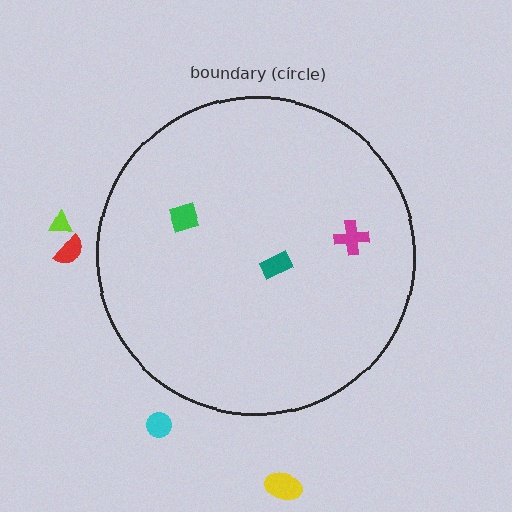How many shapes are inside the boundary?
3 inside, 4 outside.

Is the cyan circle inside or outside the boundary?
Outside.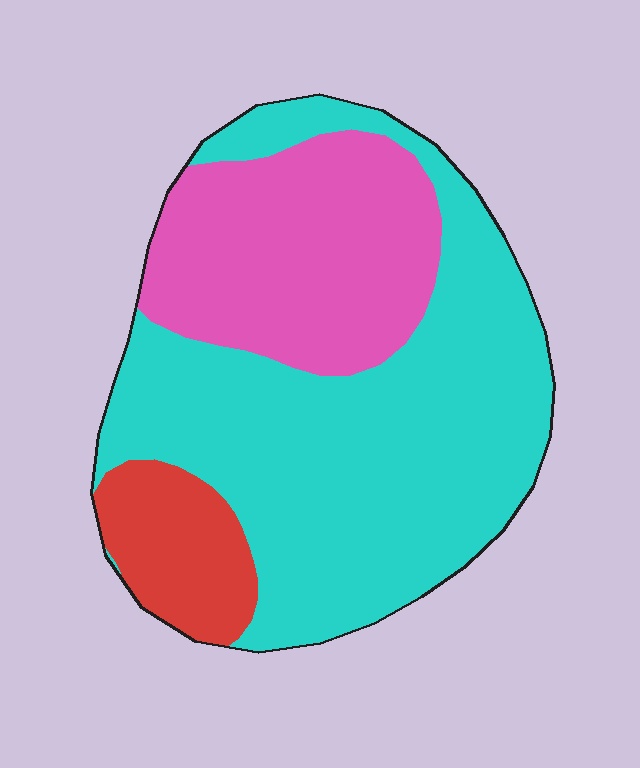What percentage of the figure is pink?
Pink covers 30% of the figure.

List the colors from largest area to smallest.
From largest to smallest: cyan, pink, red.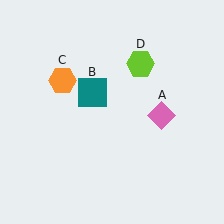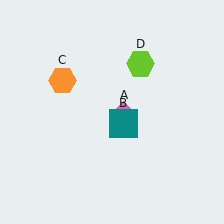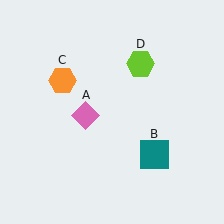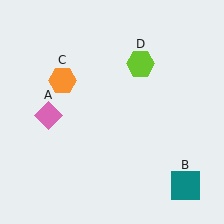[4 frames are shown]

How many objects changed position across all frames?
2 objects changed position: pink diamond (object A), teal square (object B).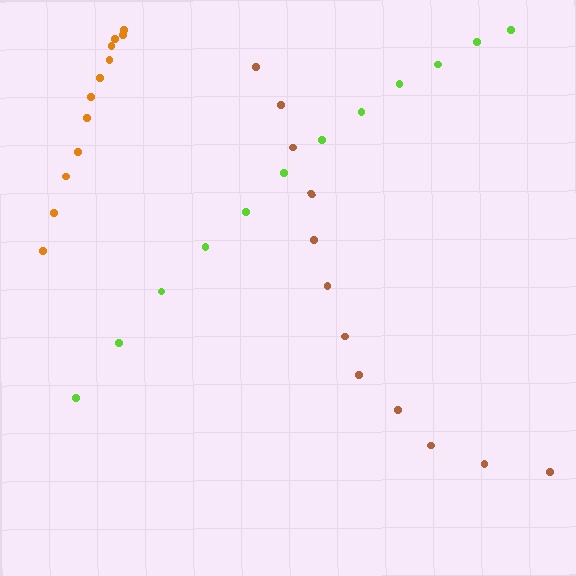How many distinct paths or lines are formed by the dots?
There are 3 distinct paths.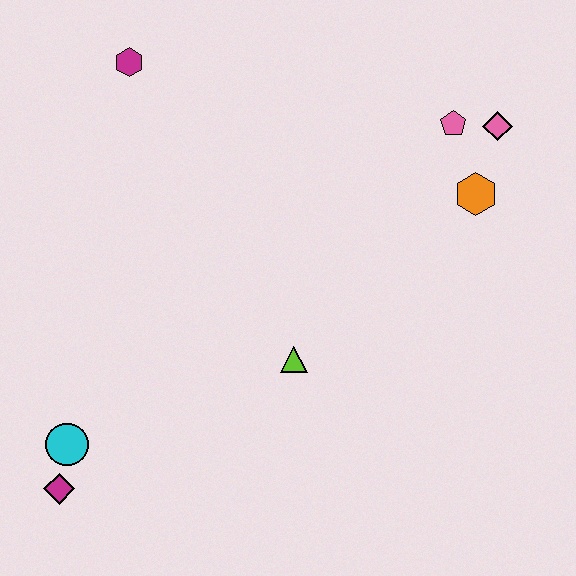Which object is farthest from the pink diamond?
The magenta diamond is farthest from the pink diamond.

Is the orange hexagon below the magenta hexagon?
Yes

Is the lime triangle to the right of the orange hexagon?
No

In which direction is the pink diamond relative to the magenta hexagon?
The pink diamond is to the right of the magenta hexagon.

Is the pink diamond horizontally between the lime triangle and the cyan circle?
No